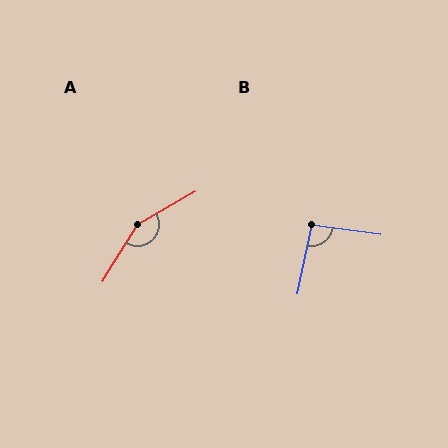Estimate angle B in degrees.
Approximately 94 degrees.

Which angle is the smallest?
B, at approximately 94 degrees.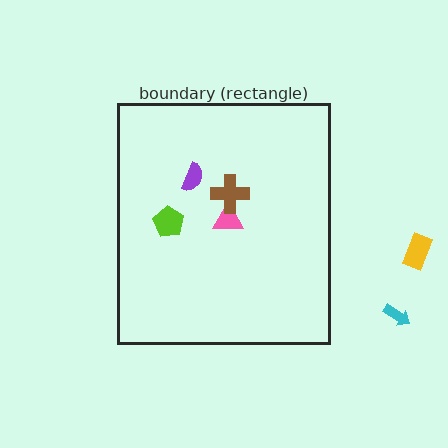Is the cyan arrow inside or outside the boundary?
Outside.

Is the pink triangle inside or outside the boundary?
Inside.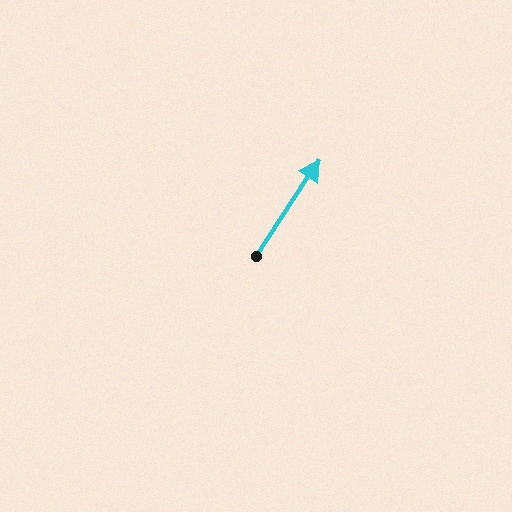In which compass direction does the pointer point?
Northeast.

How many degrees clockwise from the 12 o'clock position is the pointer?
Approximately 33 degrees.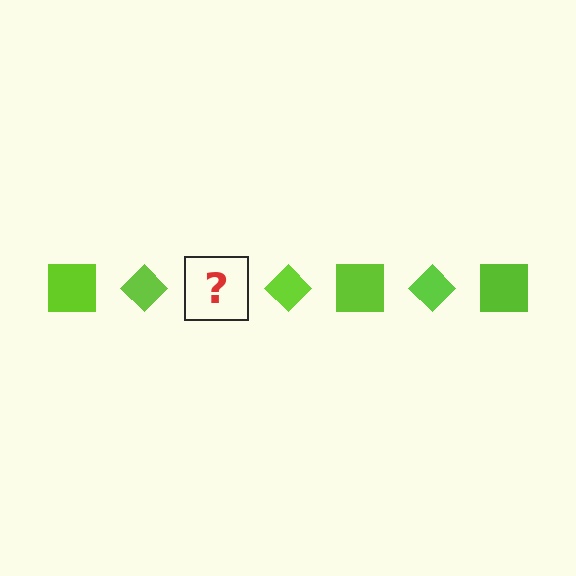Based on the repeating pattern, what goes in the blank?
The blank should be a lime square.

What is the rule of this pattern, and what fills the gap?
The rule is that the pattern cycles through square, diamond shapes in lime. The gap should be filled with a lime square.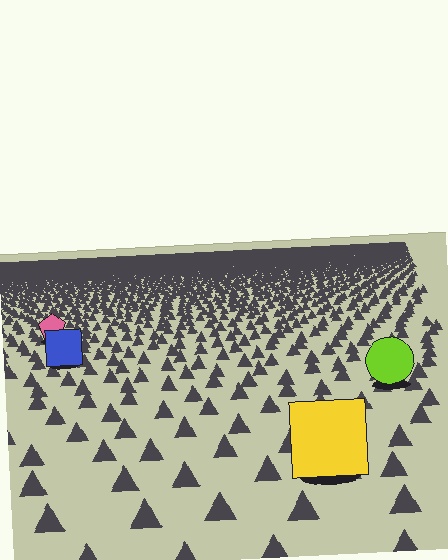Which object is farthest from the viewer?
The pink pentagon is farthest from the viewer. It appears smaller and the ground texture around it is denser.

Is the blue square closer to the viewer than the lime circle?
No. The lime circle is closer — you can tell from the texture gradient: the ground texture is coarser near it.